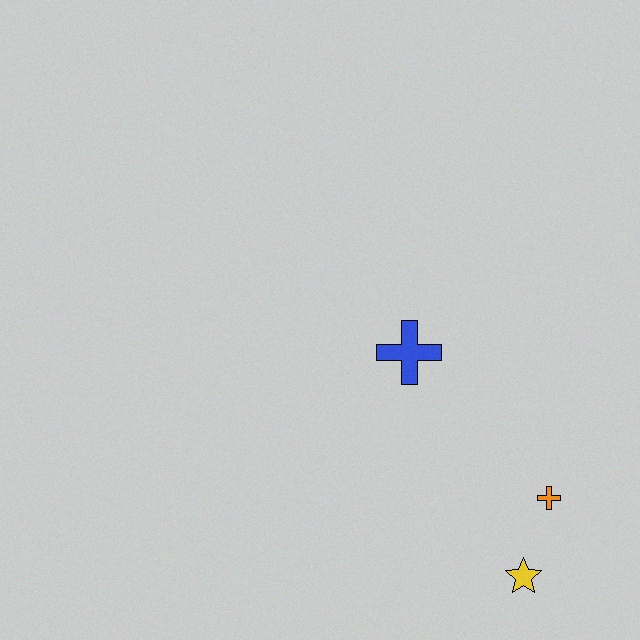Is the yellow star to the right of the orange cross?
No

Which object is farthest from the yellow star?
The blue cross is farthest from the yellow star.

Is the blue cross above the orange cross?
Yes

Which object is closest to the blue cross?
The orange cross is closest to the blue cross.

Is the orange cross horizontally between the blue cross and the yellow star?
No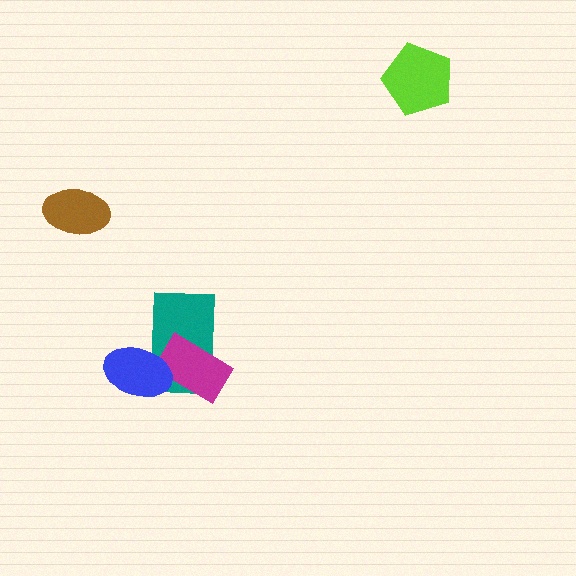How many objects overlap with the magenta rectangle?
2 objects overlap with the magenta rectangle.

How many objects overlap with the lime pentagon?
0 objects overlap with the lime pentagon.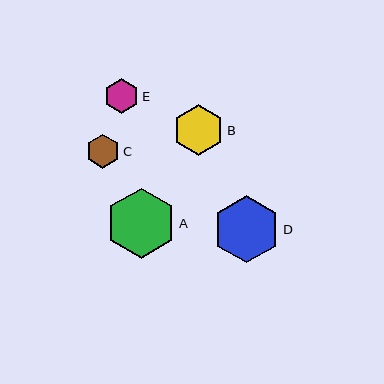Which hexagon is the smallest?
Hexagon C is the smallest with a size of approximately 34 pixels.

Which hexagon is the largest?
Hexagon A is the largest with a size of approximately 70 pixels.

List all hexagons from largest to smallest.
From largest to smallest: A, D, B, E, C.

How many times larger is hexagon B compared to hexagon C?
Hexagon B is approximately 1.5 times the size of hexagon C.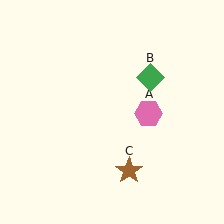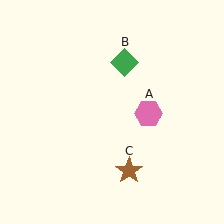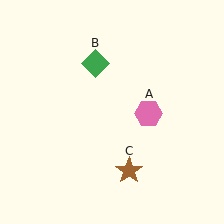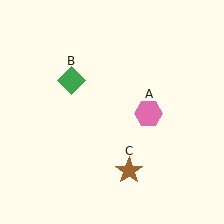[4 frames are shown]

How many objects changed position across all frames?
1 object changed position: green diamond (object B).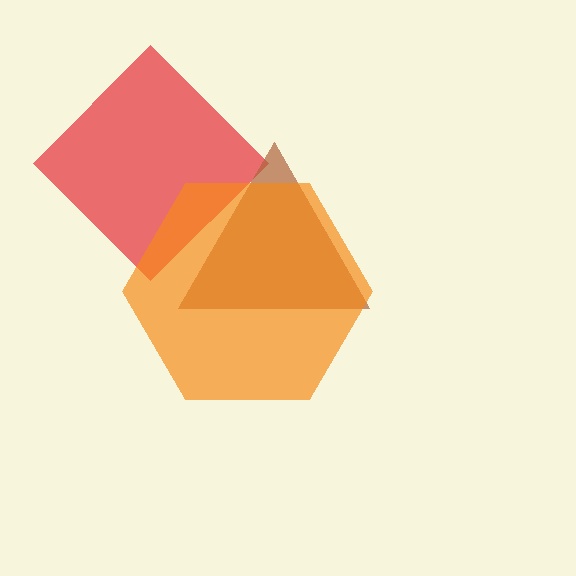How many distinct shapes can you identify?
There are 3 distinct shapes: a red diamond, a brown triangle, an orange hexagon.